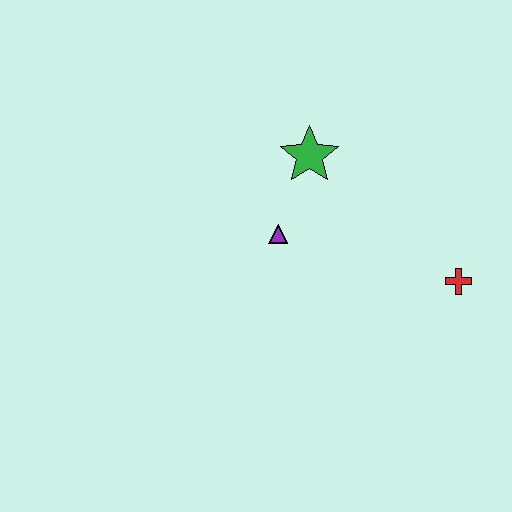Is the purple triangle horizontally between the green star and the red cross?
No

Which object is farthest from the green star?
The red cross is farthest from the green star.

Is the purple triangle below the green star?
Yes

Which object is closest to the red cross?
The purple triangle is closest to the red cross.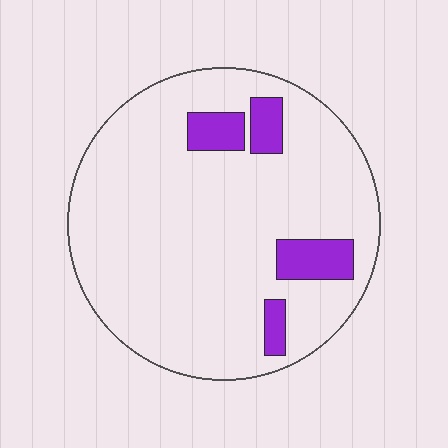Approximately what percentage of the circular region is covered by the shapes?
Approximately 10%.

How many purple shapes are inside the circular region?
4.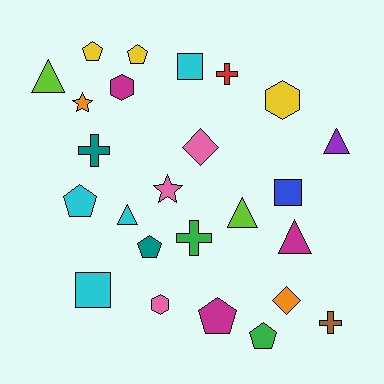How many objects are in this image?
There are 25 objects.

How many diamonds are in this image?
There are 2 diamonds.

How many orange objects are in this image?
There are 2 orange objects.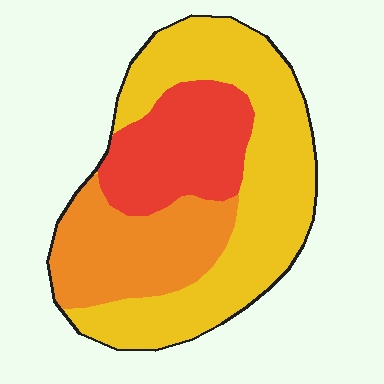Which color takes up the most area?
Yellow, at roughly 50%.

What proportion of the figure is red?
Red covers 24% of the figure.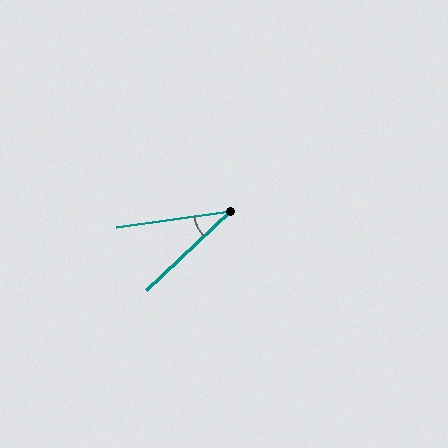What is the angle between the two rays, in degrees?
Approximately 35 degrees.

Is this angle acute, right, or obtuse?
It is acute.